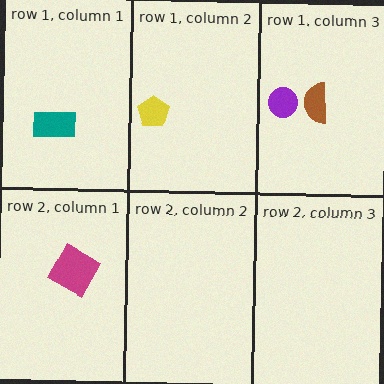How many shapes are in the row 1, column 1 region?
1.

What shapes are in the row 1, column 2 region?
The yellow pentagon.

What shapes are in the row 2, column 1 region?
The magenta square.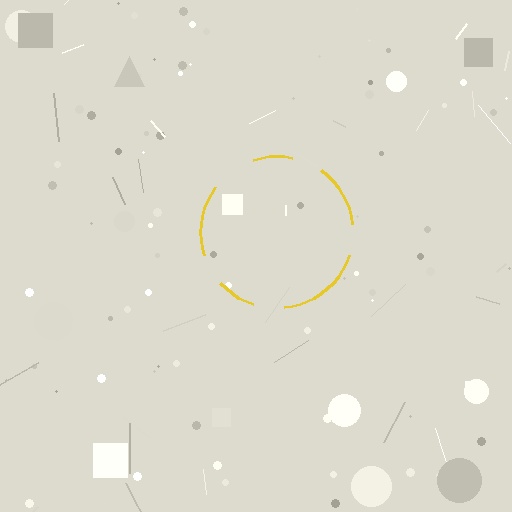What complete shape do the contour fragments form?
The contour fragments form a circle.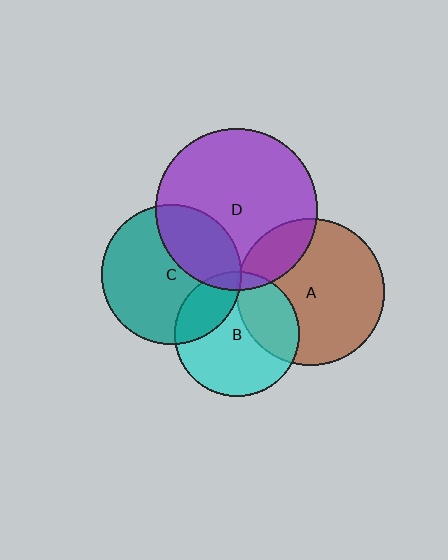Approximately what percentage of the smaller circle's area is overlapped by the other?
Approximately 5%.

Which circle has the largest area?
Circle D (purple).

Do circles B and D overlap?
Yes.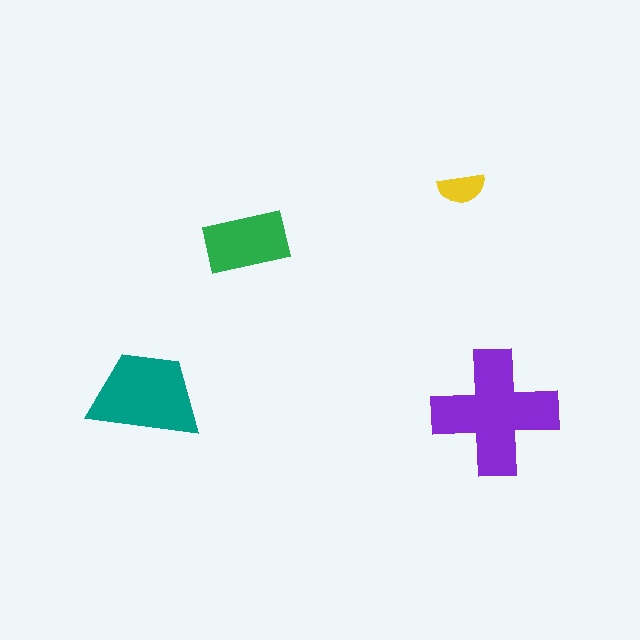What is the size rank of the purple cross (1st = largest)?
1st.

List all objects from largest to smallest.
The purple cross, the teal trapezoid, the green rectangle, the yellow semicircle.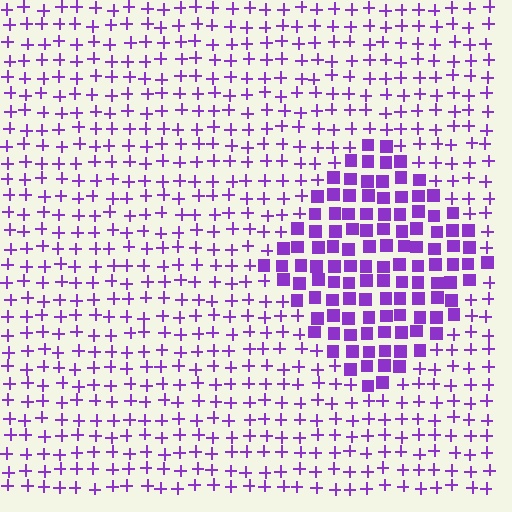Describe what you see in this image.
The image is filled with small purple elements arranged in a uniform grid. A diamond-shaped region contains squares, while the surrounding area contains plus signs. The boundary is defined purely by the change in element shape.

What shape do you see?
I see a diamond.